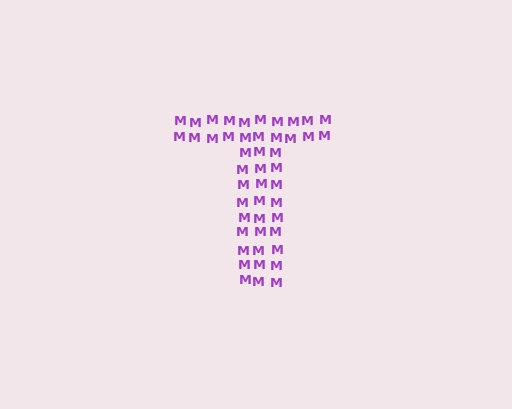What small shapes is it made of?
It is made of small letter M's.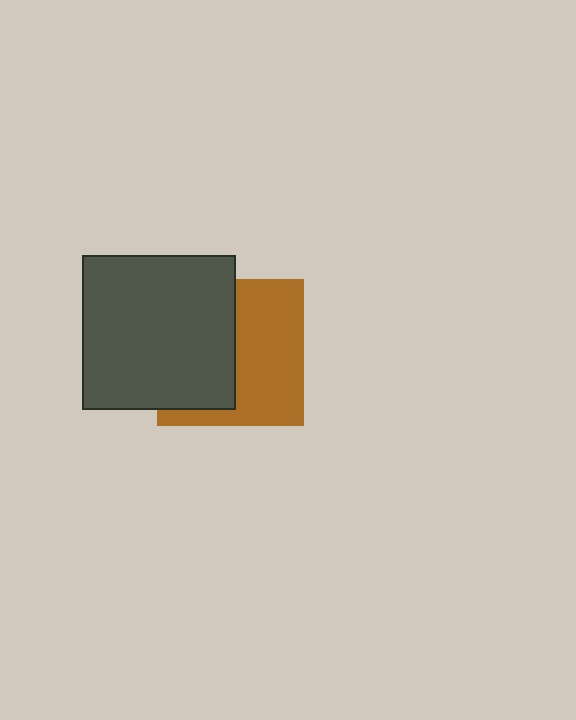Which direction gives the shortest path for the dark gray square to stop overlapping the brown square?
Moving left gives the shortest separation.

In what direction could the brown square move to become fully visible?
The brown square could move right. That would shift it out from behind the dark gray square entirely.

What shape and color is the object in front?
The object in front is a dark gray square.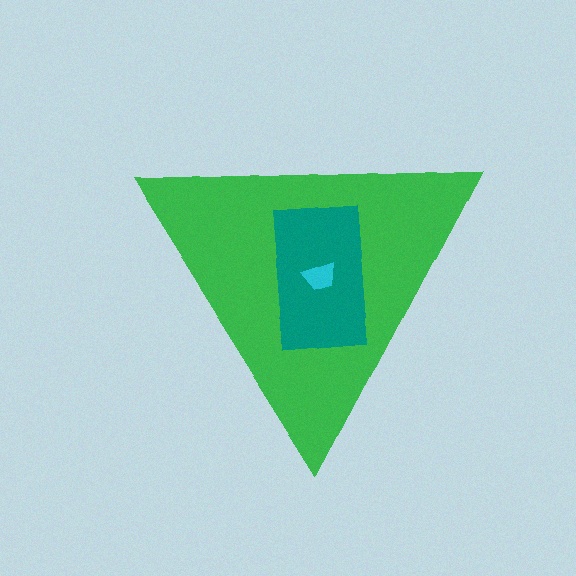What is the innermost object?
The cyan trapezoid.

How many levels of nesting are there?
3.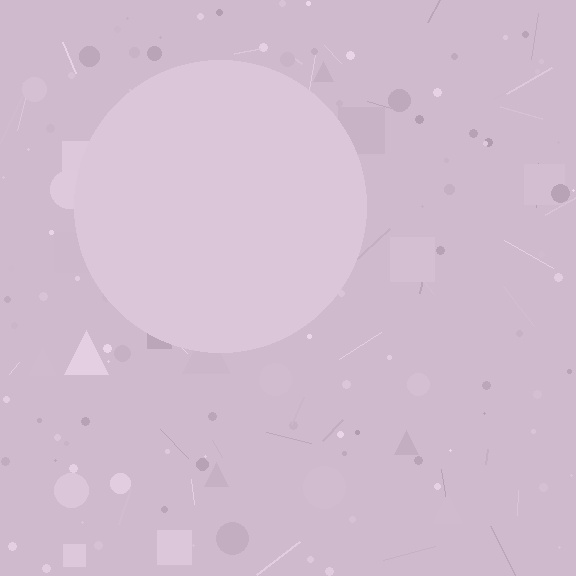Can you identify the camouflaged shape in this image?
The camouflaged shape is a circle.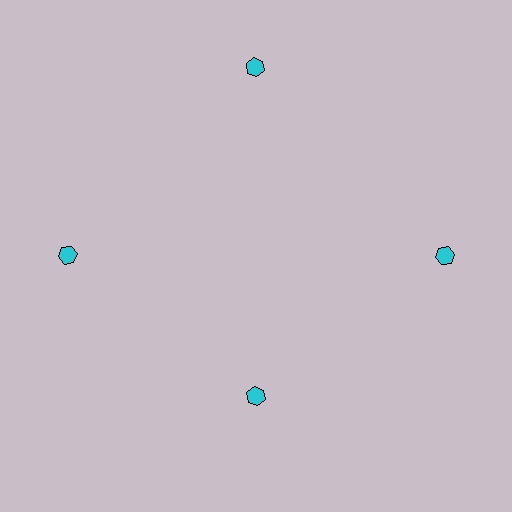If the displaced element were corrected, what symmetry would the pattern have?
It would have 4-fold rotational symmetry — the pattern would map onto itself every 90 degrees.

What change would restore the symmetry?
The symmetry would be restored by moving it outward, back onto the ring so that all 4 hexagons sit at equal angles and equal distance from the center.